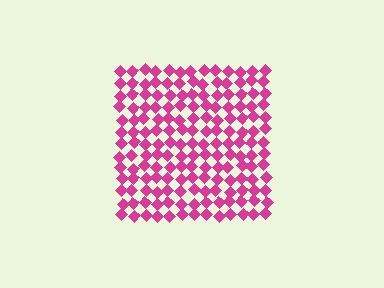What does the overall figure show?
The overall figure shows a square.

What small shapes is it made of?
It is made of small diamonds.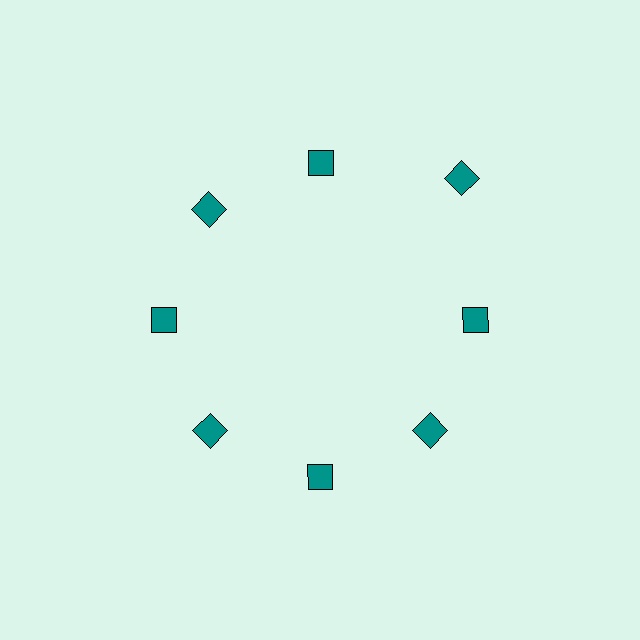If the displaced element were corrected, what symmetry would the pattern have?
It would have 8-fold rotational symmetry — the pattern would map onto itself every 45 degrees.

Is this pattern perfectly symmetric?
No. The 8 teal diamonds are arranged in a ring, but one element near the 2 o'clock position is pushed outward from the center, breaking the 8-fold rotational symmetry.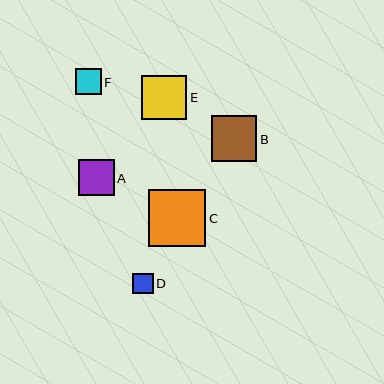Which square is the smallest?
Square D is the smallest with a size of approximately 21 pixels.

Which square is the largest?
Square C is the largest with a size of approximately 57 pixels.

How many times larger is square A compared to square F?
Square A is approximately 1.4 times the size of square F.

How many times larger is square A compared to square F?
Square A is approximately 1.4 times the size of square F.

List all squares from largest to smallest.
From largest to smallest: C, B, E, A, F, D.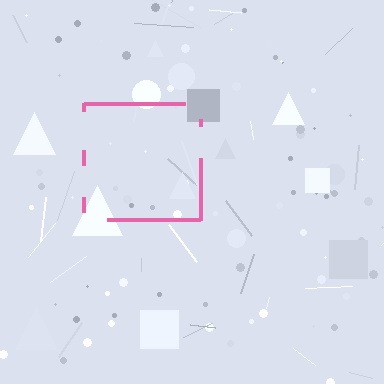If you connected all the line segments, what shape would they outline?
They would outline a square.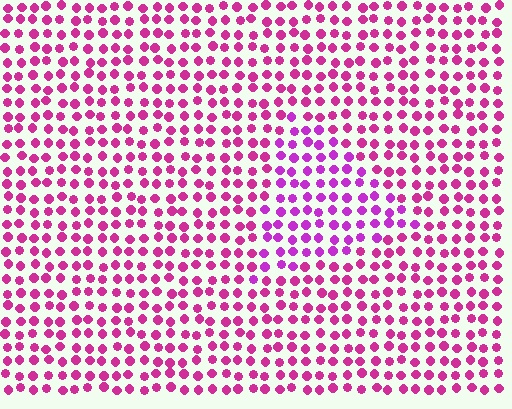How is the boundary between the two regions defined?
The boundary is defined purely by a slight shift in hue (about 25 degrees). Spacing, size, and orientation are identical on both sides.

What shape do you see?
I see a triangle.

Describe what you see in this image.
The image is filled with small magenta elements in a uniform arrangement. A triangle-shaped region is visible where the elements are tinted to a slightly different hue, forming a subtle color boundary.